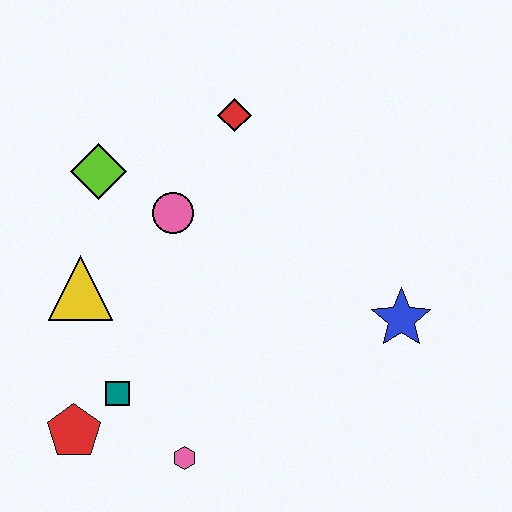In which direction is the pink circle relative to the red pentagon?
The pink circle is above the red pentagon.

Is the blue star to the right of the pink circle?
Yes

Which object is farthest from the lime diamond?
The blue star is farthest from the lime diamond.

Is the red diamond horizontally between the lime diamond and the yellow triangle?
No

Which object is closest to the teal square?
The red pentagon is closest to the teal square.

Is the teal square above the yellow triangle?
No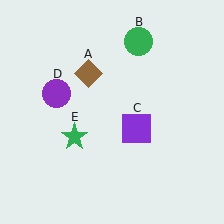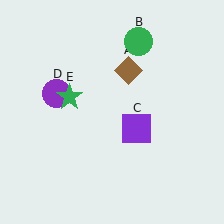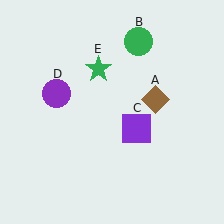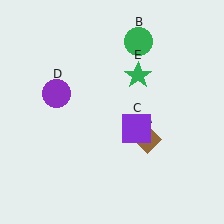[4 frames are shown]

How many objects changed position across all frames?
2 objects changed position: brown diamond (object A), green star (object E).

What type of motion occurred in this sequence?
The brown diamond (object A), green star (object E) rotated clockwise around the center of the scene.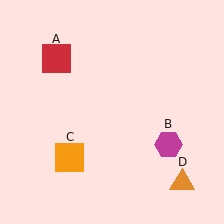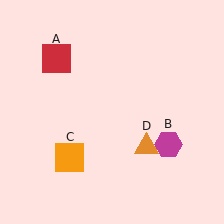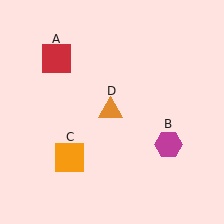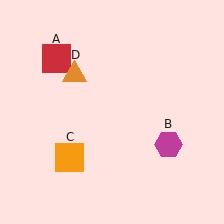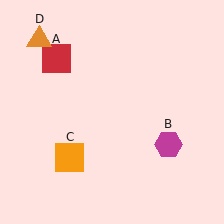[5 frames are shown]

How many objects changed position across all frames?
1 object changed position: orange triangle (object D).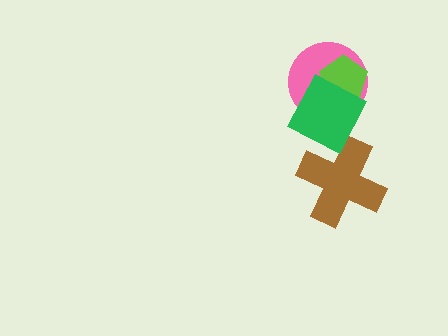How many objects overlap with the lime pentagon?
2 objects overlap with the lime pentagon.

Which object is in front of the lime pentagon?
The green square is in front of the lime pentagon.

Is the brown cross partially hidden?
No, no other shape covers it.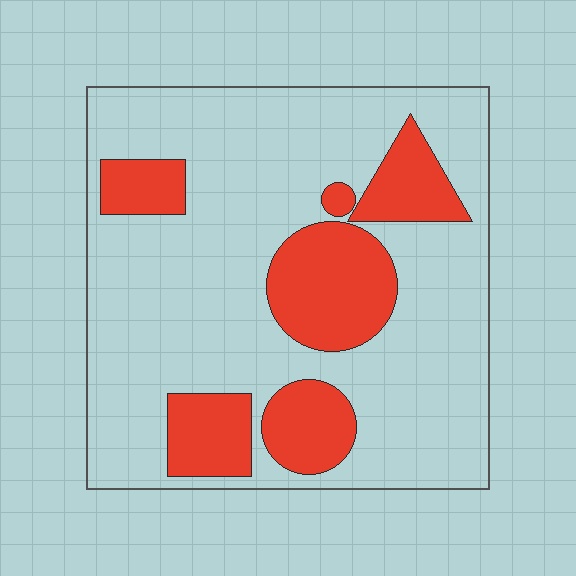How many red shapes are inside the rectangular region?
6.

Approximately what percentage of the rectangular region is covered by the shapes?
Approximately 25%.